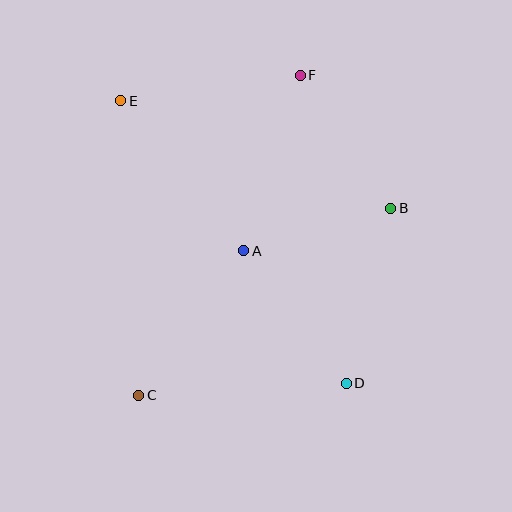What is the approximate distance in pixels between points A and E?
The distance between A and E is approximately 194 pixels.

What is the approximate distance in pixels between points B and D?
The distance between B and D is approximately 180 pixels.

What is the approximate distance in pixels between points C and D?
The distance between C and D is approximately 208 pixels.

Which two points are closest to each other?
Points A and B are closest to each other.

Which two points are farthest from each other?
Points D and E are farthest from each other.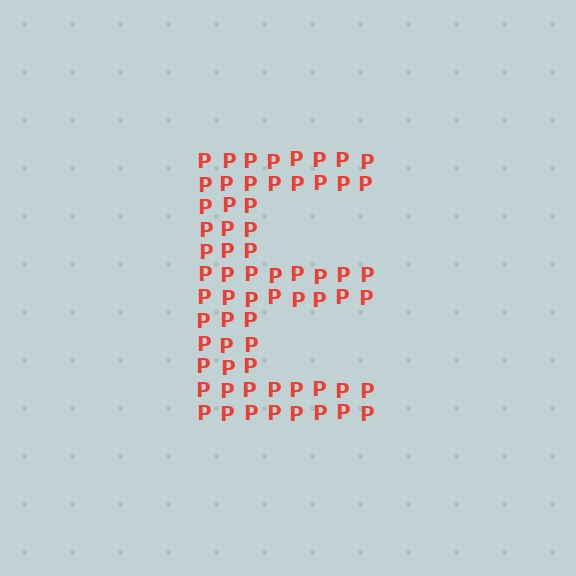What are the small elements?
The small elements are letter P's.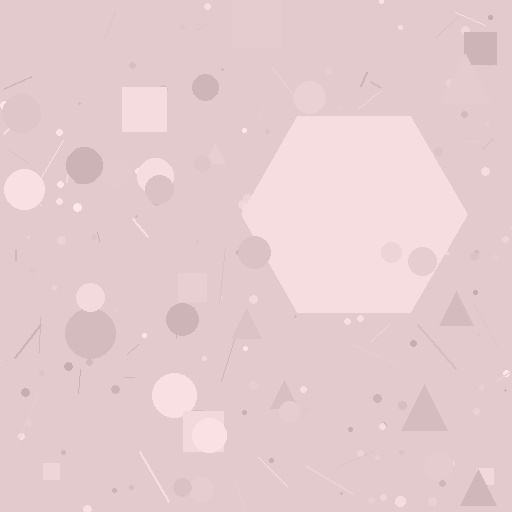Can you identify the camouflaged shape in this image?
The camouflaged shape is a hexagon.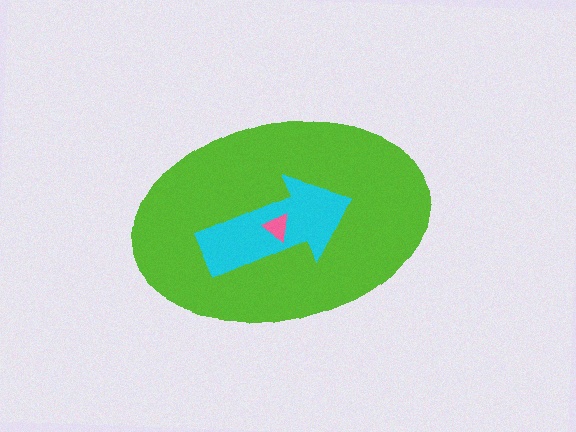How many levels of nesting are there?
3.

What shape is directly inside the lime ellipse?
The cyan arrow.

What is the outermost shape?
The lime ellipse.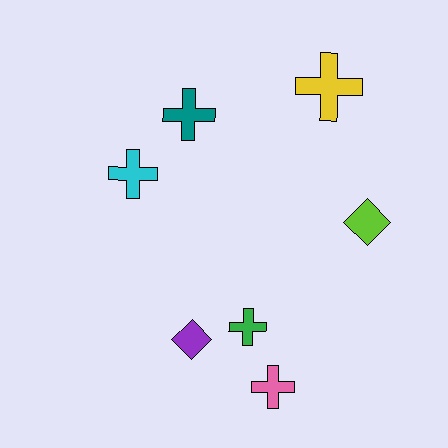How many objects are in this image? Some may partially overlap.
There are 7 objects.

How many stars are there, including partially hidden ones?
There are no stars.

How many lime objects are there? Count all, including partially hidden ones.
There is 1 lime object.